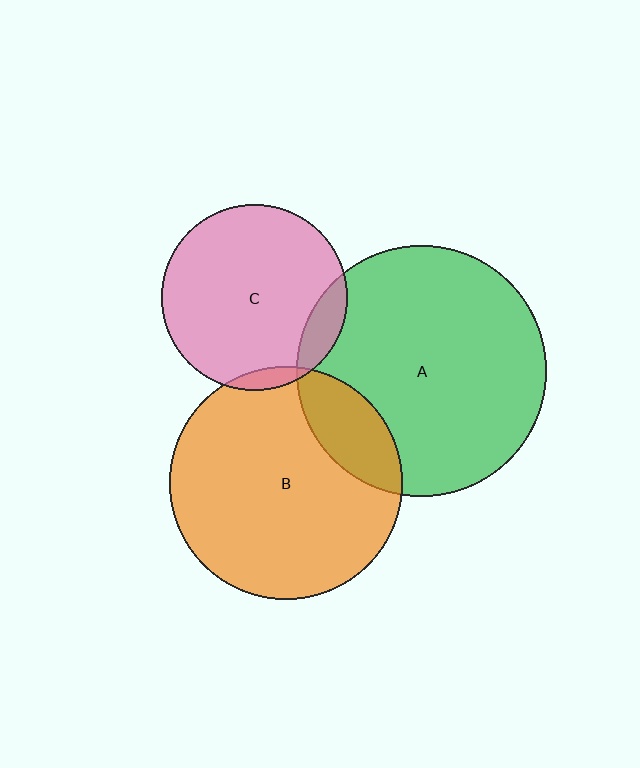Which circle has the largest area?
Circle A (green).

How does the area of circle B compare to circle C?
Approximately 1.6 times.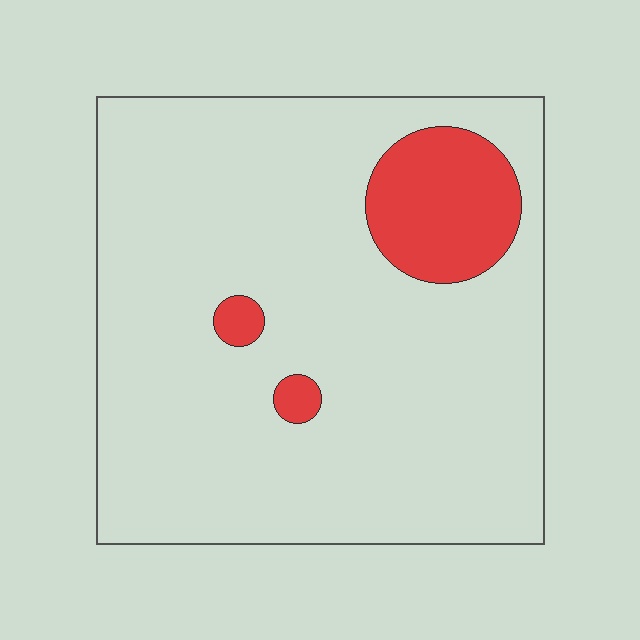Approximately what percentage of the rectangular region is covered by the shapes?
Approximately 10%.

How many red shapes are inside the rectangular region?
3.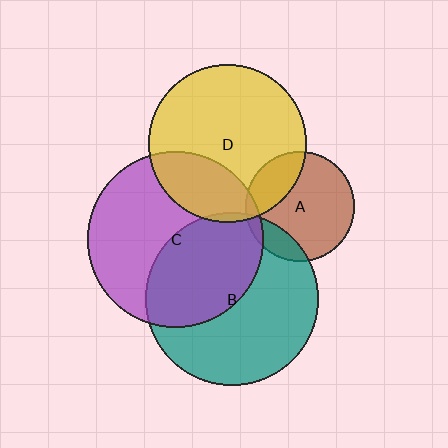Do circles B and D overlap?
Yes.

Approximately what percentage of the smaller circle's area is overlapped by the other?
Approximately 5%.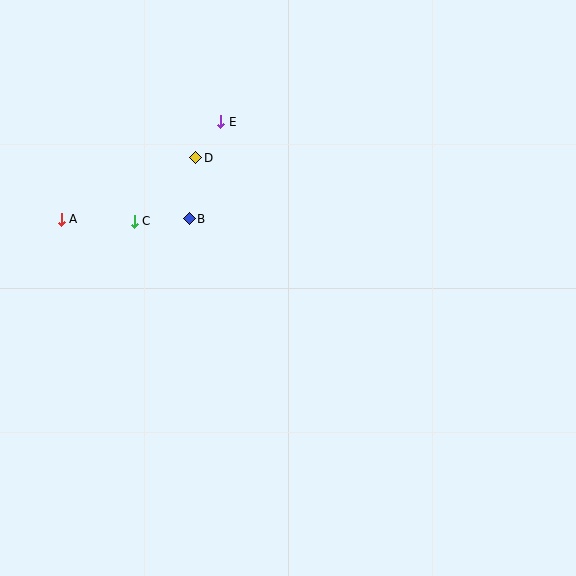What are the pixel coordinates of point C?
Point C is at (134, 222).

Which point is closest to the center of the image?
Point B at (189, 219) is closest to the center.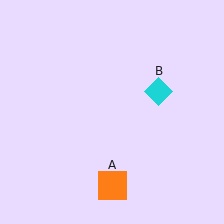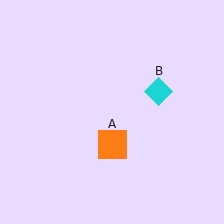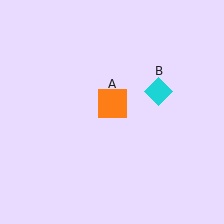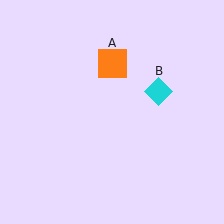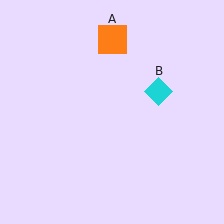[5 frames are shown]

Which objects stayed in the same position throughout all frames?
Cyan diamond (object B) remained stationary.